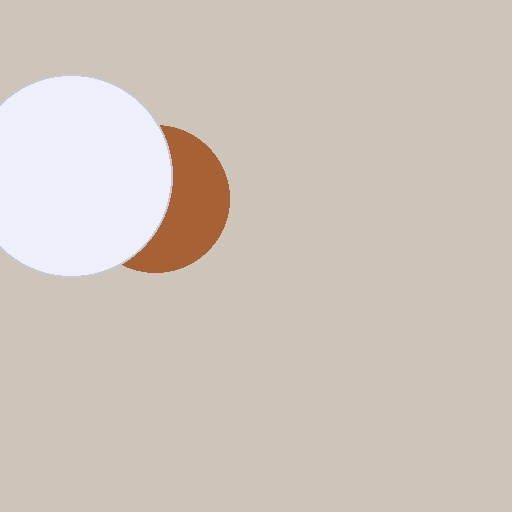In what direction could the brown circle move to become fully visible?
The brown circle could move right. That would shift it out from behind the white circle entirely.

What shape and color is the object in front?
The object in front is a white circle.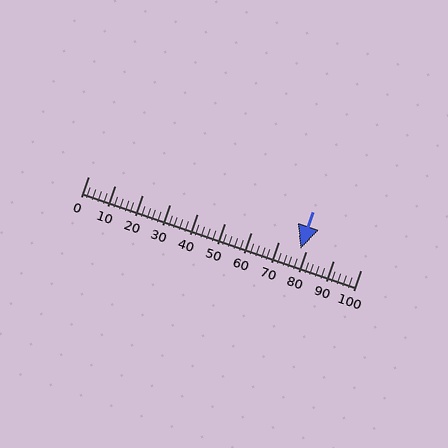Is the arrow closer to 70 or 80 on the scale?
The arrow is closer to 80.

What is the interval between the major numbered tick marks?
The major tick marks are spaced 10 units apart.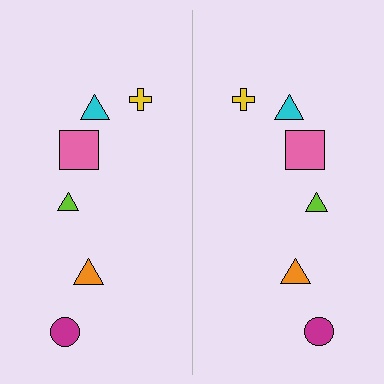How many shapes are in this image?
There are 12 shapes in this image.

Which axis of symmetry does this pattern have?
The pattern has a vertical axis of symmetry running through the center of the image.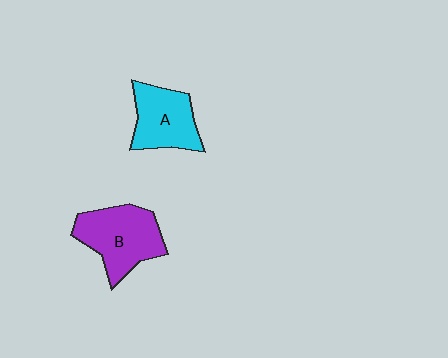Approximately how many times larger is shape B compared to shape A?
Approximately 1.2 times.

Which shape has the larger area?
Shape B (purple).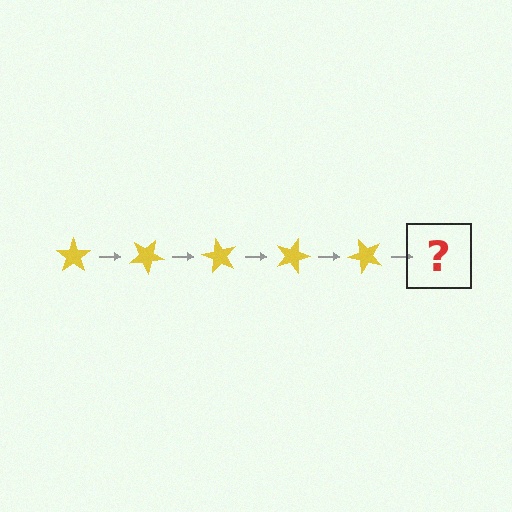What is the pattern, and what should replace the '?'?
The pattern is that the star rotates 30 degrees each step. The '?' should be a yellow star rotated 150 degrees.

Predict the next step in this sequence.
The next step is a yellow star rotated 150 degrees.